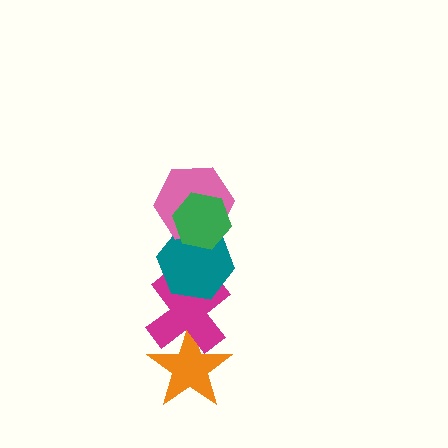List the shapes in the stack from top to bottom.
From top to bottom: the green hexagon, the pink hexagon, the teal hexagon, the magenta cross, the orange star.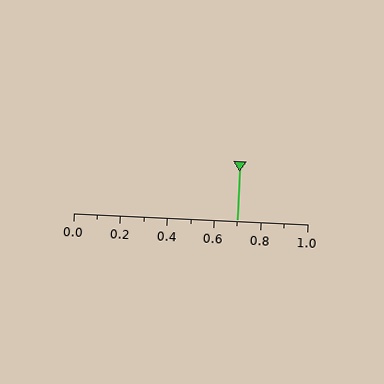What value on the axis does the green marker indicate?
The marker indicates approximately 0.7.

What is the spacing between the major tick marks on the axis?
The major ticks are spaced 0.2 apart.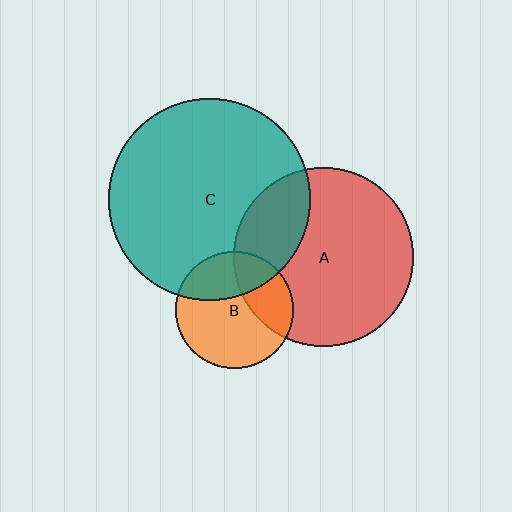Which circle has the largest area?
Circle C (teal).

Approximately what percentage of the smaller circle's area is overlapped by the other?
Approximately 25%.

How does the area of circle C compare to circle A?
Approximately 1.3 times.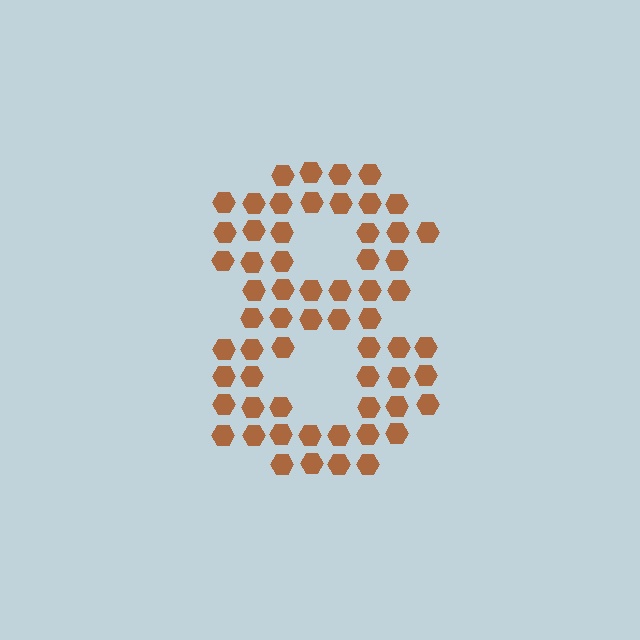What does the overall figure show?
The overall figure shows the digit 8.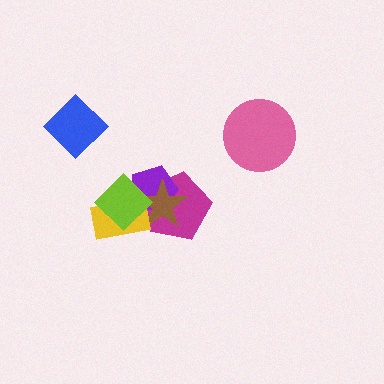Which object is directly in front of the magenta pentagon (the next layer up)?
The purple pentagon is directly in front of the magenta pentagon.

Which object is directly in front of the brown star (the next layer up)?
The yellow rectangle is directly in front of the brown star.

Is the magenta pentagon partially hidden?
Yes, it is partially covered by another shape.